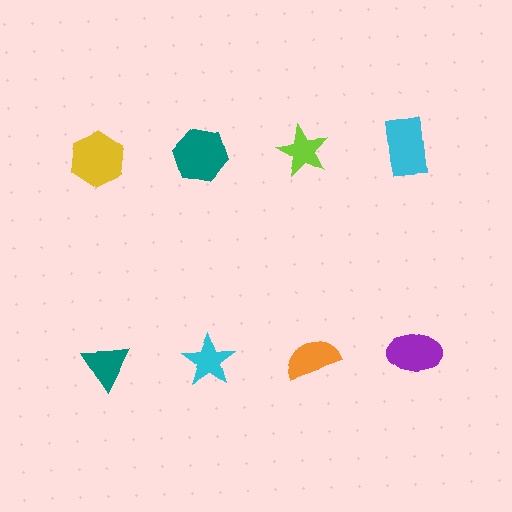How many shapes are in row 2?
4 shapes.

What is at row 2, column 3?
An orange semicircle.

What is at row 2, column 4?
A purple ellipse.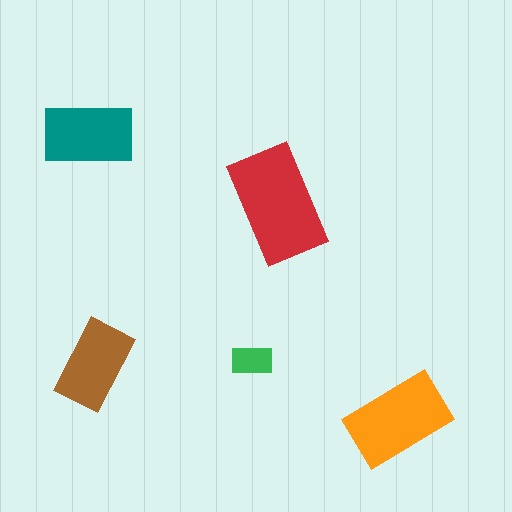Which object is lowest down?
The orange rectangle is bottommost.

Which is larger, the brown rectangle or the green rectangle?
The brown one.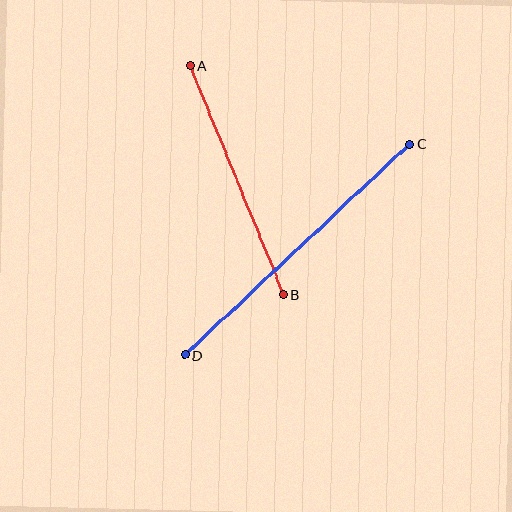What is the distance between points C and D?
The distance is approximately 308 pixels.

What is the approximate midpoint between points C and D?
The midpoint is at approximately (297, 249) pixels.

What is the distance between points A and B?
The distance is approximately 247 pixels.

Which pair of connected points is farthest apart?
Points C and D are farthest apart.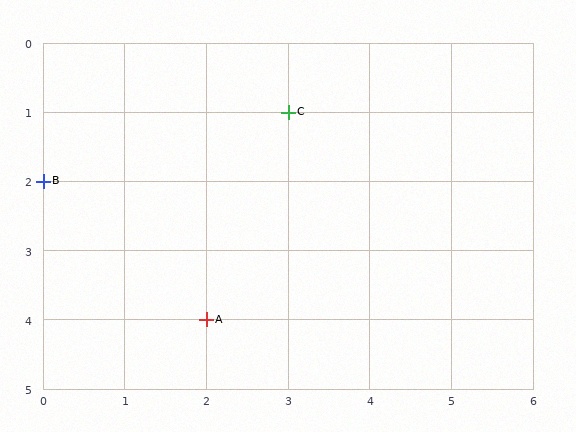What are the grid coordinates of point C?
Point C is at grid coordinates (3, 1).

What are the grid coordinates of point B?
Point B is at grid coordinates (0, 2).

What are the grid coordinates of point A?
Point A is at grid coordinates (2, 4).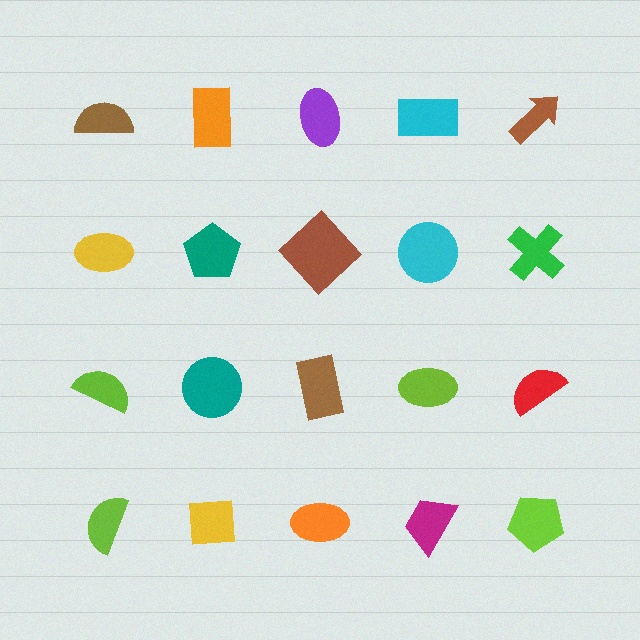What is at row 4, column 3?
An orange ellipse.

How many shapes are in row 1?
5 shapes.